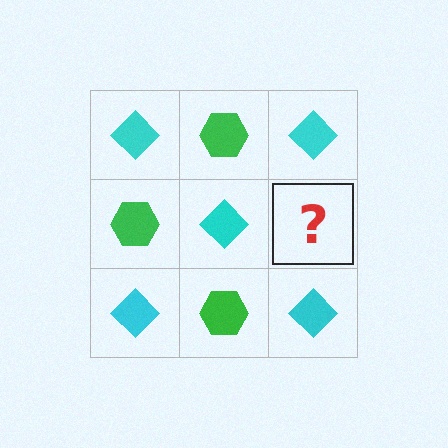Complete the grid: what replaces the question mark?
The question mark should be replaced with a green hexagon.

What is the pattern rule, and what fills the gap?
The rule is that it alternates cyan diamond and green hexagon in a checkerboard pattern. The gap should be filled with a green hexagon.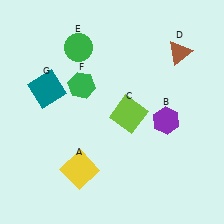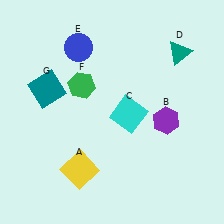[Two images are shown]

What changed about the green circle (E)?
In Image 1, E is green. In Image 2, it changed to blue.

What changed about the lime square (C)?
In Image 1, C is lime. In Image 2, it changed to cyan.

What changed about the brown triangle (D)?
In Image 1, D is brown. In Image 2, it changed to teal.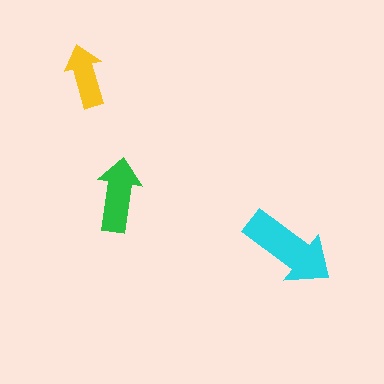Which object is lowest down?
The cyan arrow is bottommost.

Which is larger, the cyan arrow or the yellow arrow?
The cyan one.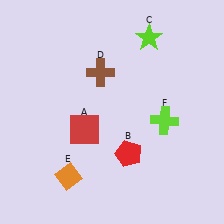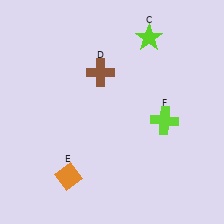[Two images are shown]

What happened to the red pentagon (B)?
The red pentagon (B) was removed in Image 2. It was in the bottom-right area of Image 1.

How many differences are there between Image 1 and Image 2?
There are 2 differences between the two images.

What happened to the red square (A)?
The red square (A) was removed in Image 2. It was in the bottom-left area of Image 1.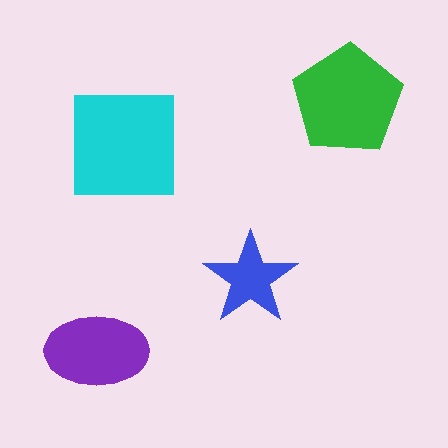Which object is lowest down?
The purple ellipse is bottommost.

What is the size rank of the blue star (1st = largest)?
4th.